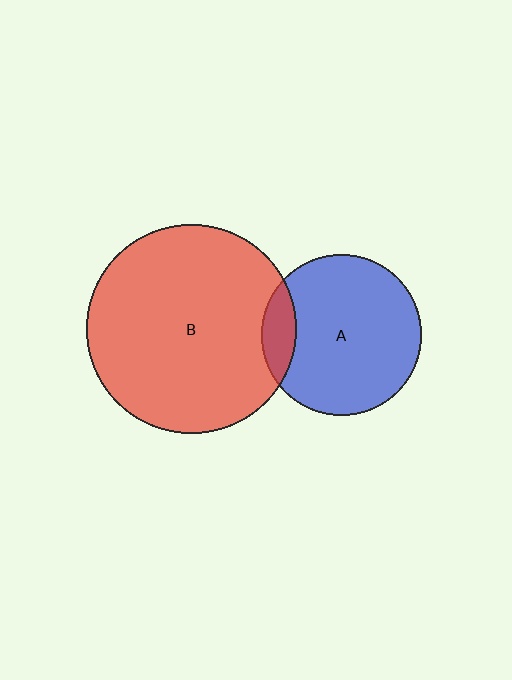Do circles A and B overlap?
Yes.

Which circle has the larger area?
Circle B (red).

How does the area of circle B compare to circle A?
Approximately 1.7 times.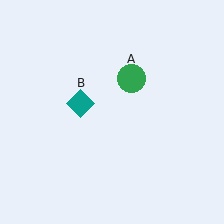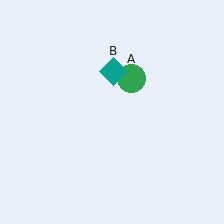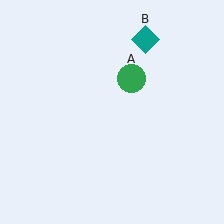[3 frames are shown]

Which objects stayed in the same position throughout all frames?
Green circle (object A) remained stationary.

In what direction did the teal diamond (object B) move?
The teal diamond (object B) moved up and to the right.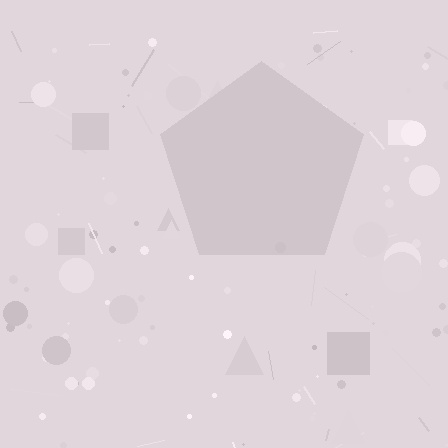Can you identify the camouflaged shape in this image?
The camouflaged shape is a pentagon.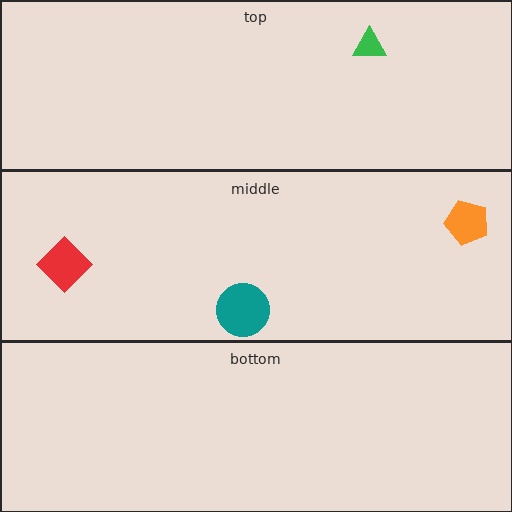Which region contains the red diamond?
The middle region.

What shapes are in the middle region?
The red diamond, the orange pentagon, the teal circle.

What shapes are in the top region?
The green triangle.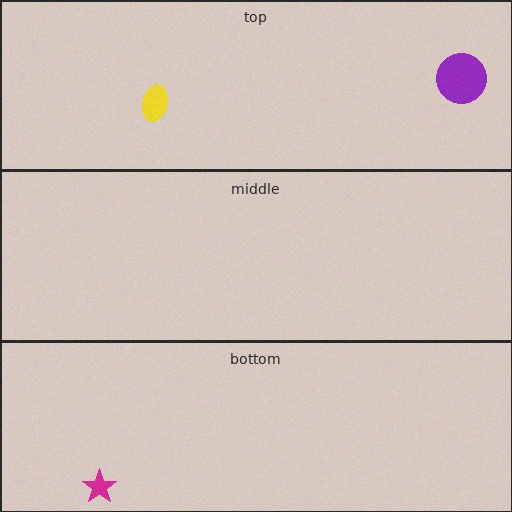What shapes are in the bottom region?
The magenta star.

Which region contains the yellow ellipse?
The top region.